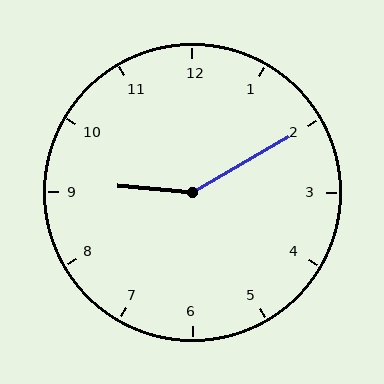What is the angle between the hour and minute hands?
Approximately 145 degrees.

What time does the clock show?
9:10.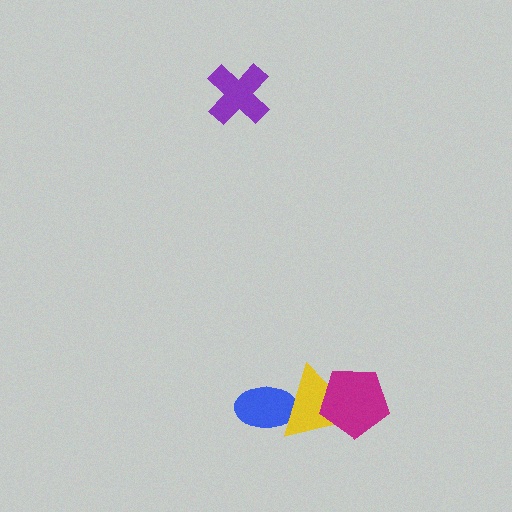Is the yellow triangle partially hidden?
Yes, it is partially covered by another shape.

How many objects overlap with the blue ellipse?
1 object overlaps with the blue ellipse.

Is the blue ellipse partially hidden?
Yes, it is partially covered by another shape.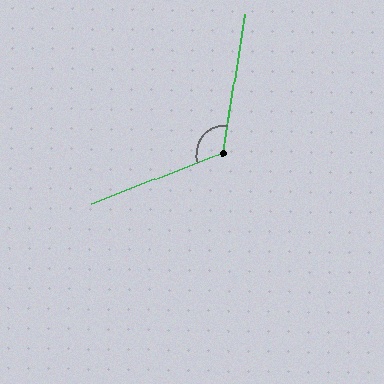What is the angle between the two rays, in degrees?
Approximately 120 degrees.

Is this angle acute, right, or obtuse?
It is obtuse.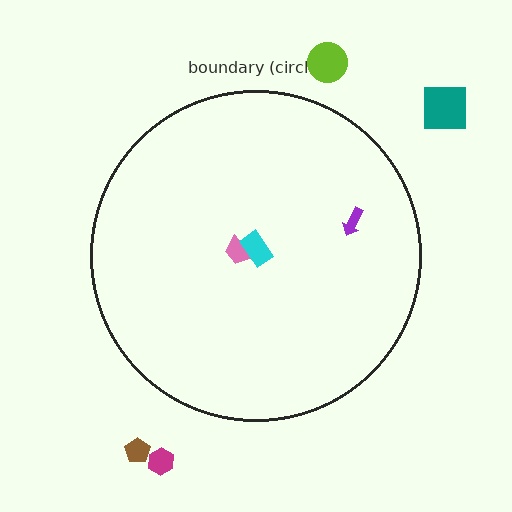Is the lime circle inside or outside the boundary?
Outside.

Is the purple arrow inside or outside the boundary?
Inside.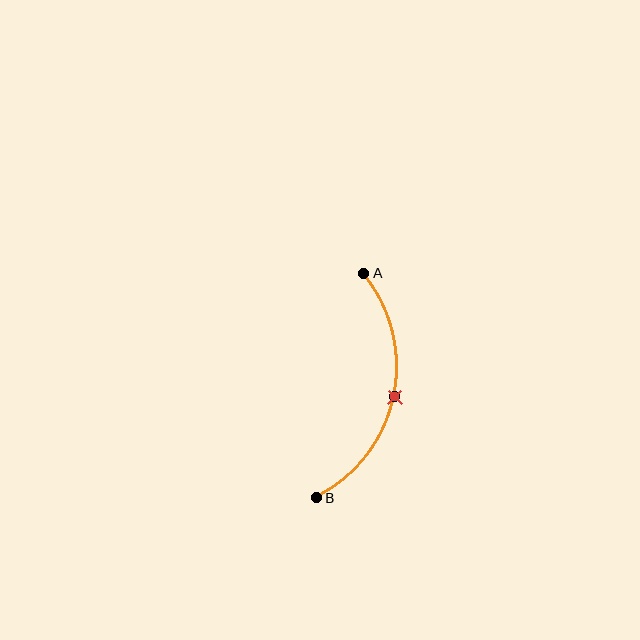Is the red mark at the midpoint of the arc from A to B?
Yes. The red mark lies on the arc at equal arc-length from both A and B — it is the arc midpoint.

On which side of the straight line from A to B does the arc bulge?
The arc bulges to the right of the straight line connecting A and B.